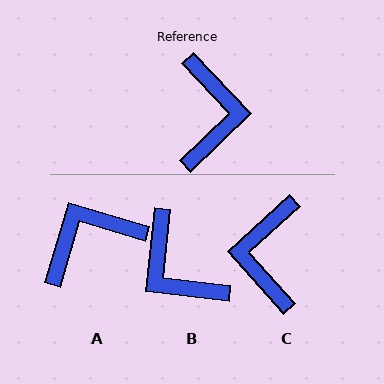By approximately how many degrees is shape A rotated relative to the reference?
Approximately 120 degrees counter-clockwise.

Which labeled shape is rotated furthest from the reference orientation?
C, about 179 degrees away.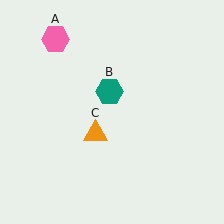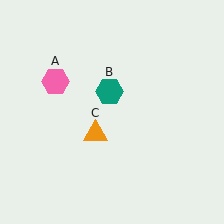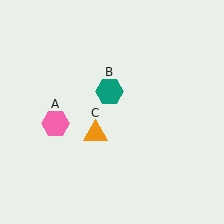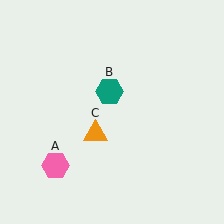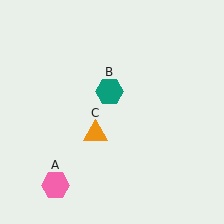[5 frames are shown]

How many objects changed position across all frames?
1 object changed position: pink hexagon (object A).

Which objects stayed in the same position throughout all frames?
Teal hexagon (object B) and orange triangle (object C) remained stationary.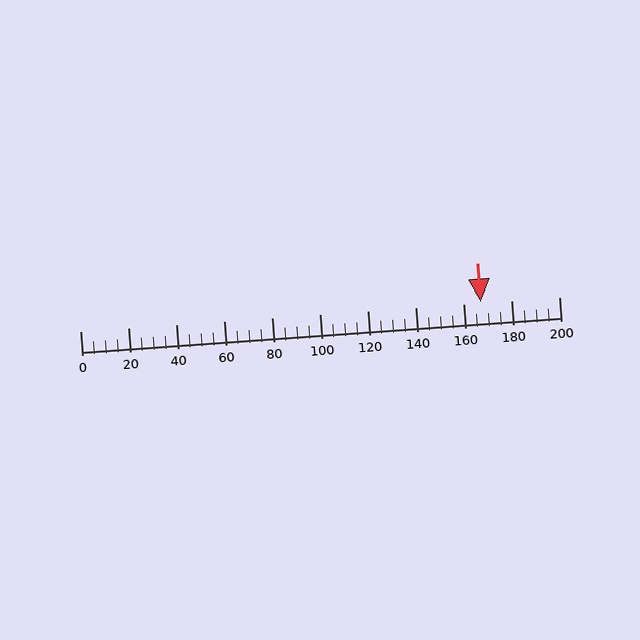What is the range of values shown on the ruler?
The ruler shows values from 0 to 200.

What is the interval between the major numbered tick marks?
The major tick marks are spaced 20 units apart.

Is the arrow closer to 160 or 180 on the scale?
The arrow is closer to 160.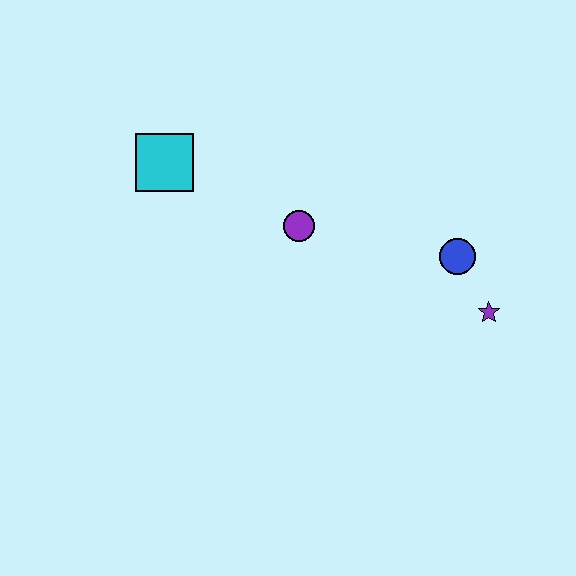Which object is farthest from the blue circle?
The cyan square is farthest from the blue circle.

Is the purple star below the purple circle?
Yes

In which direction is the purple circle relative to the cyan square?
The purple circle is to the right of the cyan square.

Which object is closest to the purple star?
The blue circle is closest to the purple star.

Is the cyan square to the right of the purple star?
No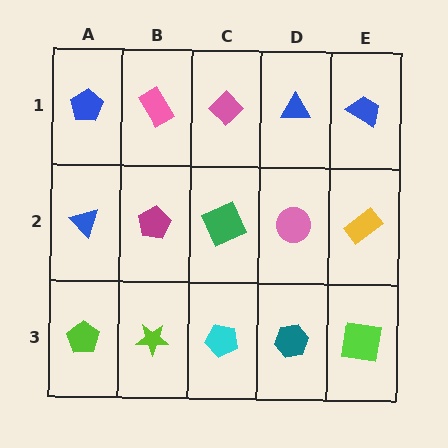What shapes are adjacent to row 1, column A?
A blue triangle (row 2, column A), a pink rectangle (row 1, column B).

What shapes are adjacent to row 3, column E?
A yellow rectangle (row 2, column E), a teal hexagon (row 3, column D).